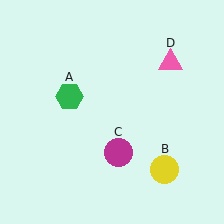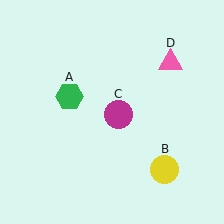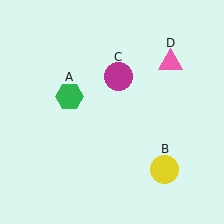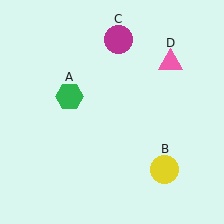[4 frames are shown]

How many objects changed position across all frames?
1 object changed position: magenta circle (object C).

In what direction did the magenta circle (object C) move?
The magenta circle (object C) moved up.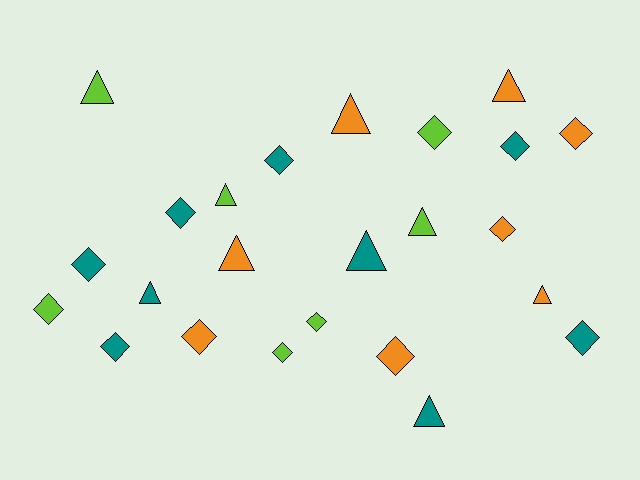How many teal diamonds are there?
There are 6 teal diamonds.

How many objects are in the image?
There are 24 objects.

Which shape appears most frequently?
Diamond, with 14 objects.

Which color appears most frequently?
Teal, with 9 objects.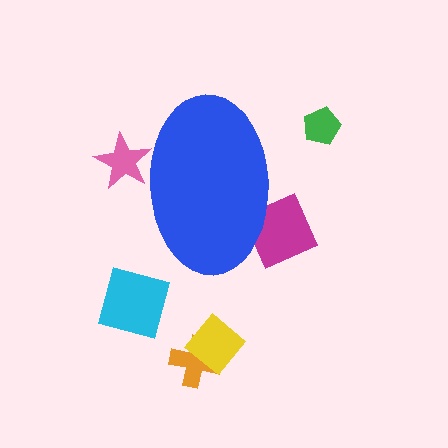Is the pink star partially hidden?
Yes, the pink star is partially hidden behind the blue ellipse.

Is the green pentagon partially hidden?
No, the green pentagon is fully visible.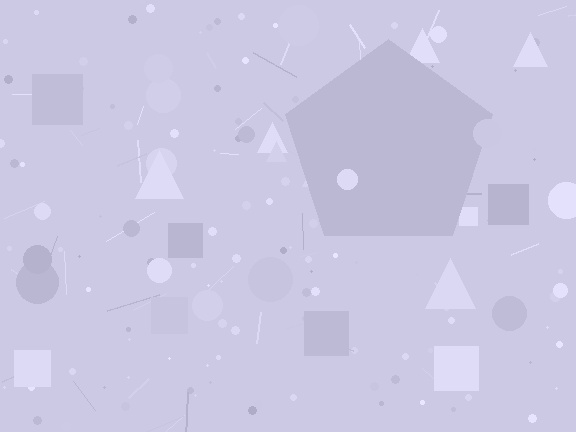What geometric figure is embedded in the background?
A pentagon is embedded in the background.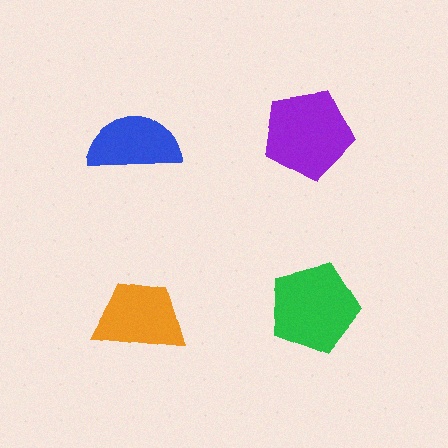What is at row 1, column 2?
A purple pentagon.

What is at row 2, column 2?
A green pentagon.